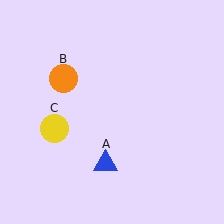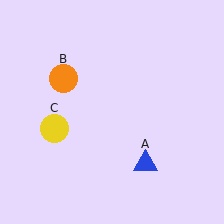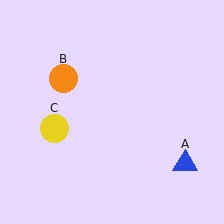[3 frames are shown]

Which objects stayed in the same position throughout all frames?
Orange circle (object B) and yellow circle (object C) remained stationary.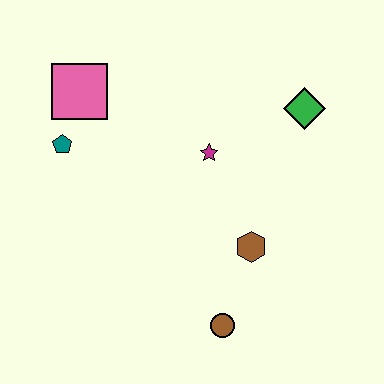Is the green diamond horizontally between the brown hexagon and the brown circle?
No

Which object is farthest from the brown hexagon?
The pink square is farthest from the brown hexagon.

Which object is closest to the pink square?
The teal pentagon is closest to the pink square.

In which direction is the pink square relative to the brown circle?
The pink square is above the brown circle.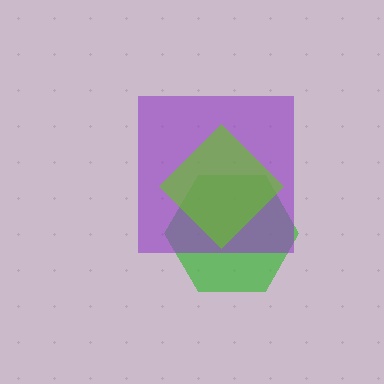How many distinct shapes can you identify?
There are 3 distinct shapes: a green hexagon, a purple square, a lime diamond.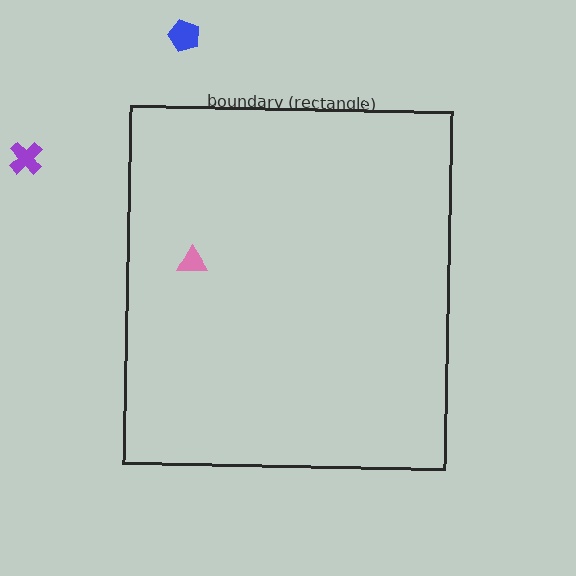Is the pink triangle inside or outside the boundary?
Inside.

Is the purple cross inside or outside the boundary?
Outside.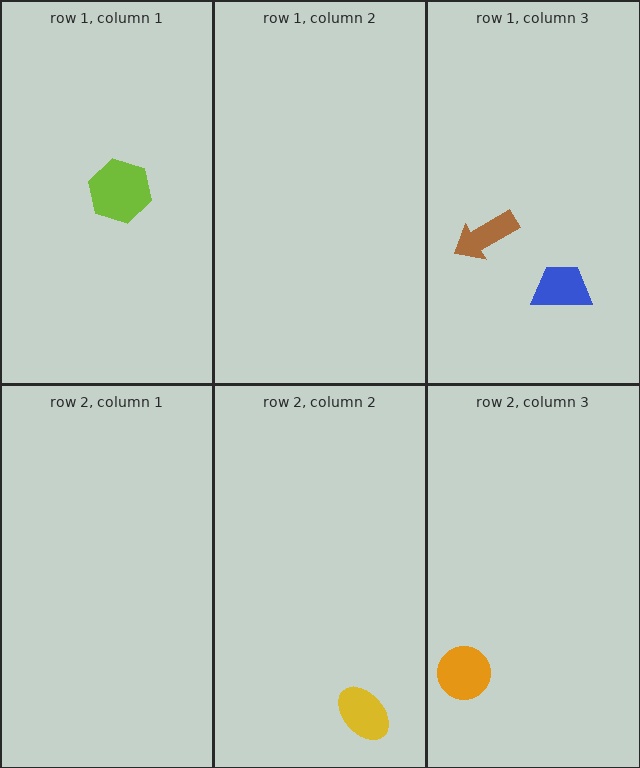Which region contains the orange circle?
The row 2, column 3 region.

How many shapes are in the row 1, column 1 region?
1.